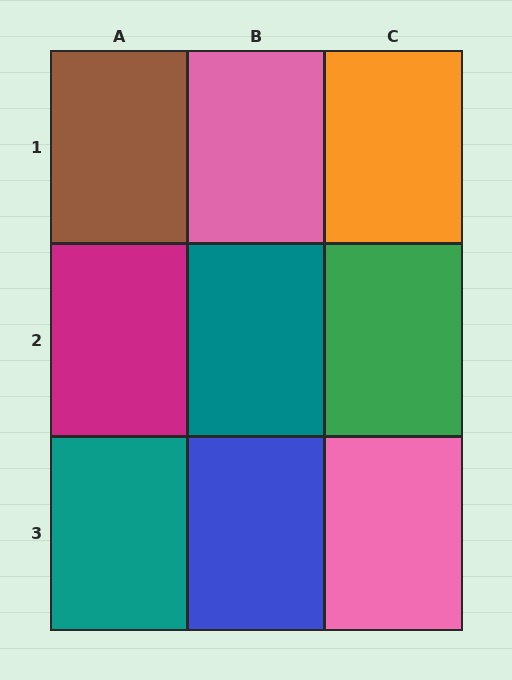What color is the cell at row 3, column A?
Teal.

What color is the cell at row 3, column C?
Pink.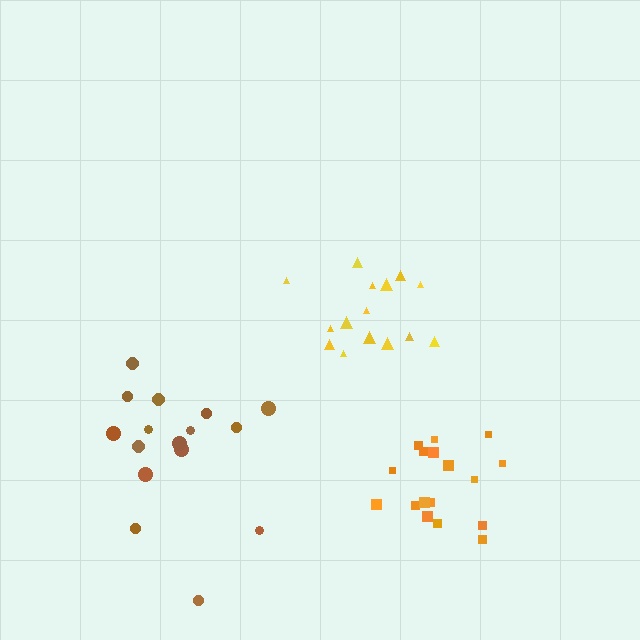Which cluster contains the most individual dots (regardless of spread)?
Orange (17).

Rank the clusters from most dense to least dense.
orange, yellow, brown.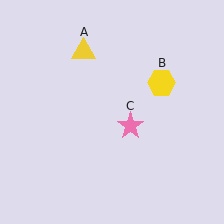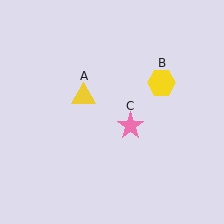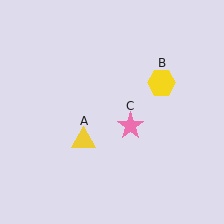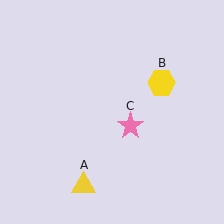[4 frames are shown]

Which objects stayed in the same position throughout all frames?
Yellow hexagon (object B) and pink star (object C) remained stationary.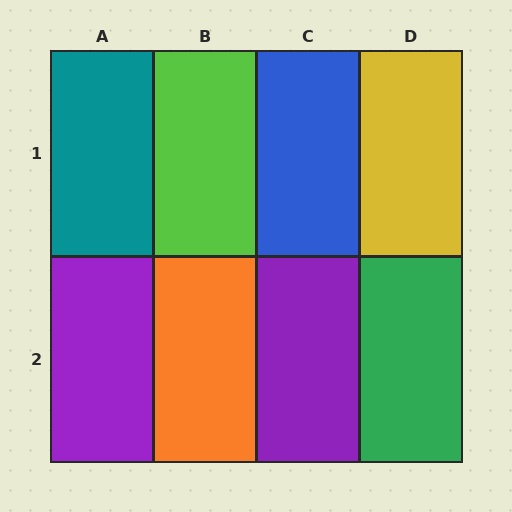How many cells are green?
1 cell is green.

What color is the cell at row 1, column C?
Blue.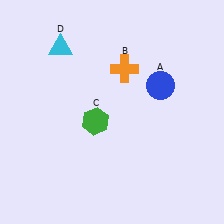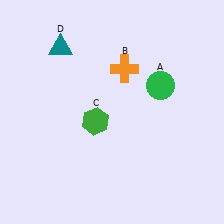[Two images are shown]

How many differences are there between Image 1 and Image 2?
There are 2 differences between the two images.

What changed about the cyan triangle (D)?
In Image 1, D is cyan. In Image 2, it changed to teal.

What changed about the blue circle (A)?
In Image 1, A is blue. In Image 2, it changed to green.